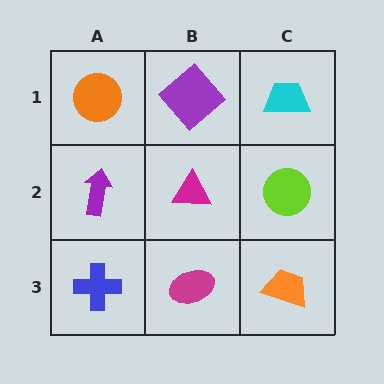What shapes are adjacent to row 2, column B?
A purple diamond (row 1, column B), a magenta ellipse (row 3, column B), a purple arrow (row 2, column A), a lime circle (row 2, column C).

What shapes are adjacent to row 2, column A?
An orange circle (row 1, column A), a blue cross (row 3, column A), a magenta triangle (row 2, column B).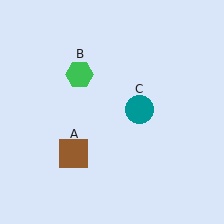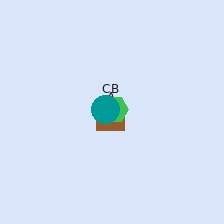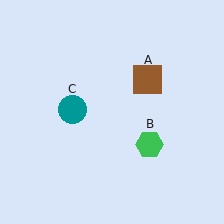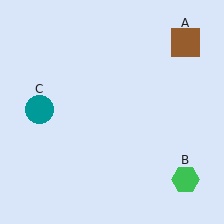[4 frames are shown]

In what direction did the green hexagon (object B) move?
The green hexagon (object B) moved down and to the right.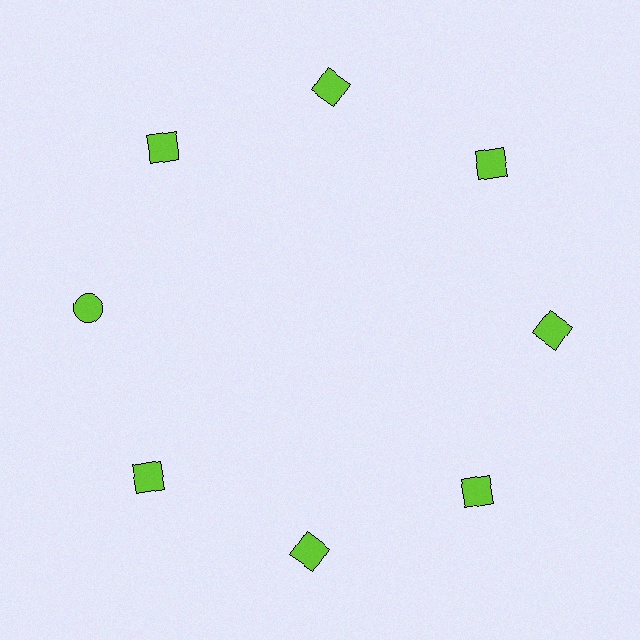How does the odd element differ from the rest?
It has a different shape: circle instead of square.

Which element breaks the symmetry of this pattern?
The lime circle at roughly the 9 o'clock position breaks the symmetry. All other shapes are lime squares.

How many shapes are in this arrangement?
There are 8 shapes arranged in a ring pattern.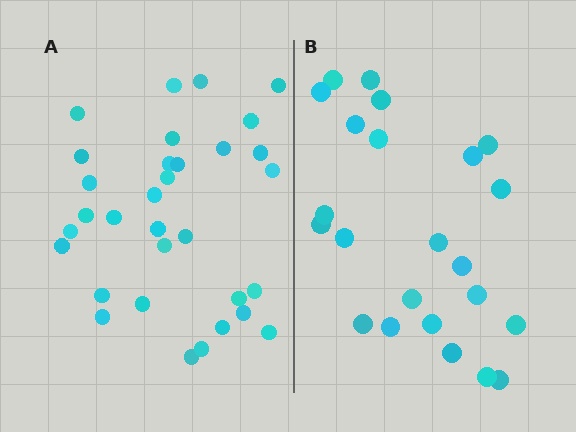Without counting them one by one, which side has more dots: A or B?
Region A (the left region) has more dots.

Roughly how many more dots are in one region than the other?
Region A has roughly 8 or so more dots than region B.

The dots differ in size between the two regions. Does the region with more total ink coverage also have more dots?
No. Region B has more total ink coverage because its dots are larger, but region A actually contains more individual dots. Total area can be misleading — the number of items is what matters here.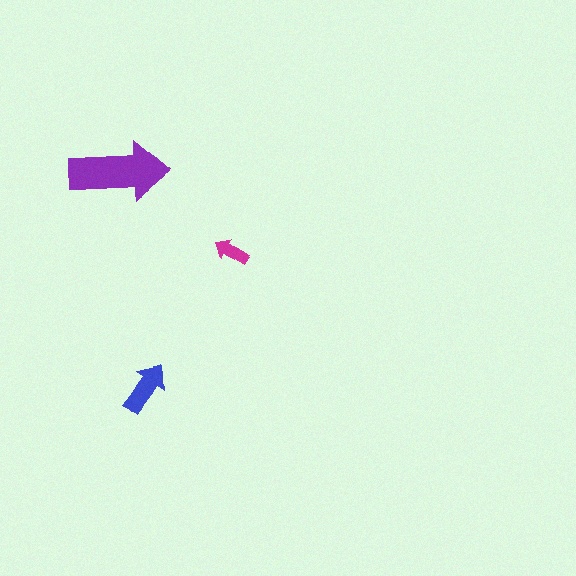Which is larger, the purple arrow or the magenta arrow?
The purple one.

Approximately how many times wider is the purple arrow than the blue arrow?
About 2 times wider.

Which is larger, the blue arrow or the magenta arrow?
The blue one.